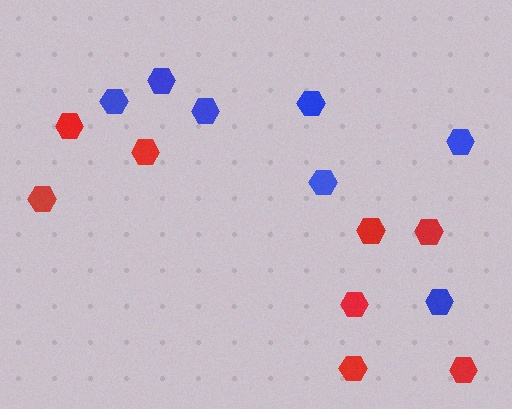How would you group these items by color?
There are 2 groups: one group of red hexagons (8) and one group of blue hexagons (7).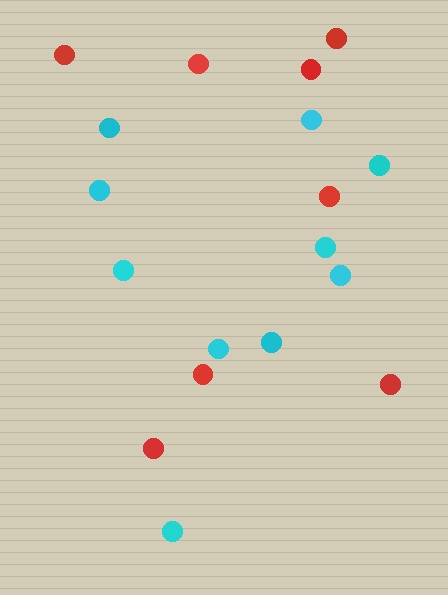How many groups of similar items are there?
There are 2 groups: one group of cyan circles (10) and one group of red circles (8).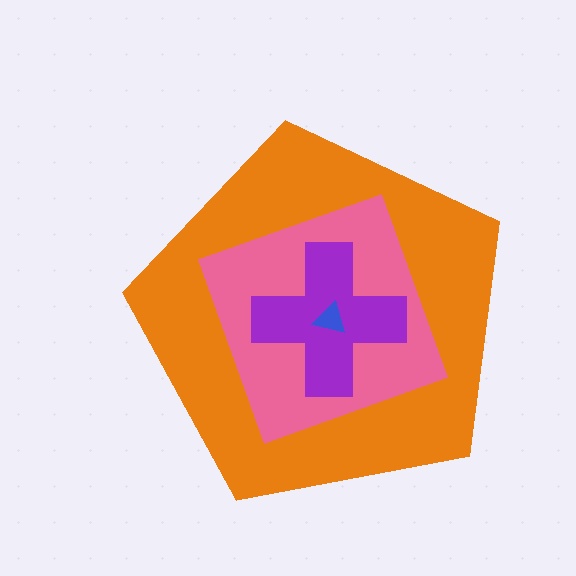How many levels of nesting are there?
4.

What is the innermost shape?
The blue triangle.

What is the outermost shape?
The orange pentagon.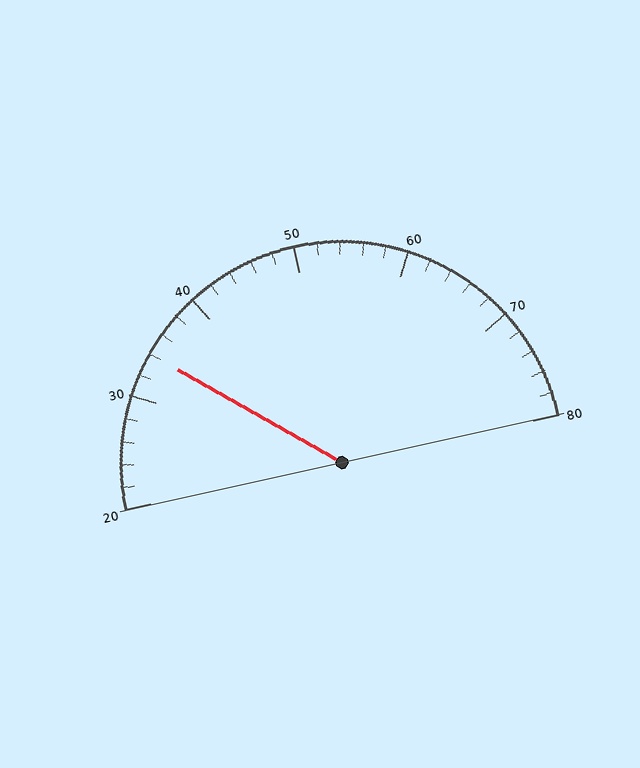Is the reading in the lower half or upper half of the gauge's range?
The reading is in the lower half of the range (20 to 80).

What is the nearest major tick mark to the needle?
The nearest major tick mark is 30.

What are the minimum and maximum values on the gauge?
The gauge ranges from 20 to 80.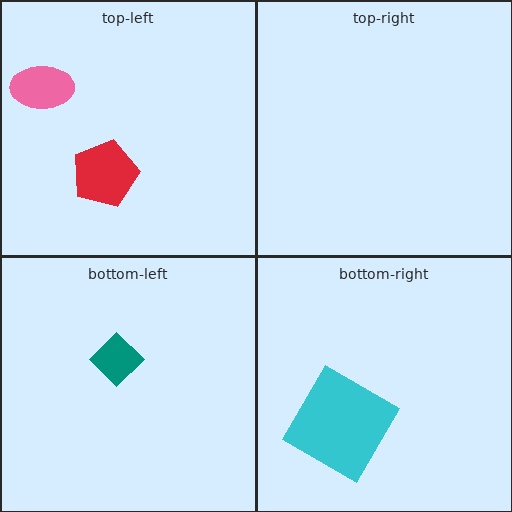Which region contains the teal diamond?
The bottom-left region.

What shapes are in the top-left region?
The red pentagon, the pink ellipse.